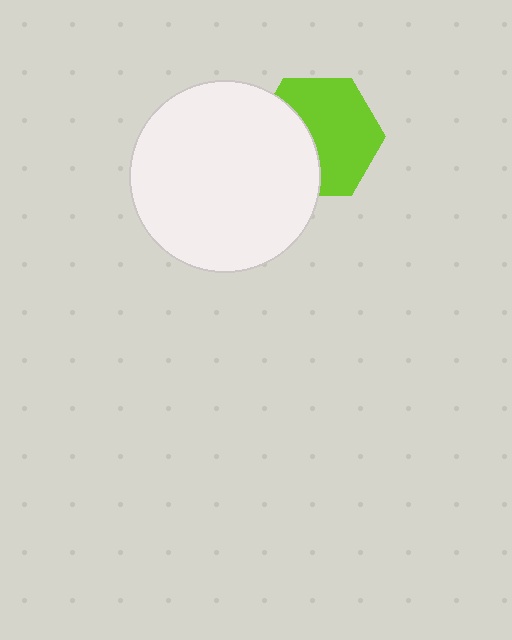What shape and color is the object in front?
The object in front is a white circle.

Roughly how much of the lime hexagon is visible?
About half of it is visible (roughly 62%).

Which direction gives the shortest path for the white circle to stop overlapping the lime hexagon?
Moving left gives the shortest separation.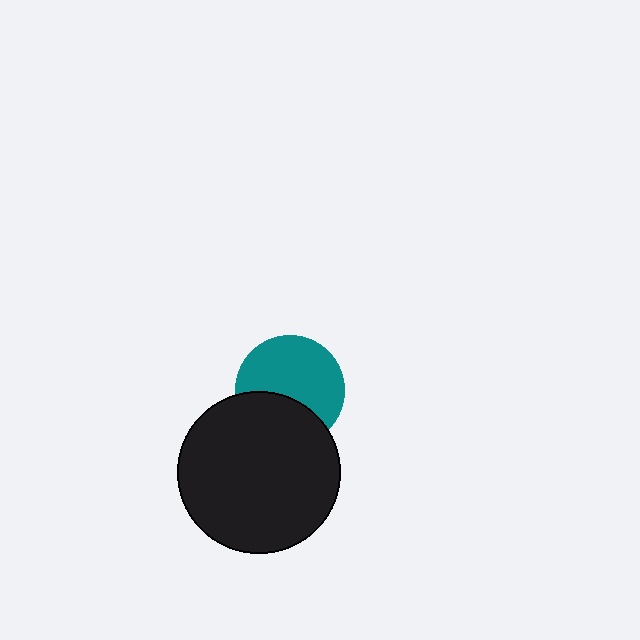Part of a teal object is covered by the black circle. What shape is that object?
It is a circle.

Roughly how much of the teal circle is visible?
About half of it is visible (roughly 64%).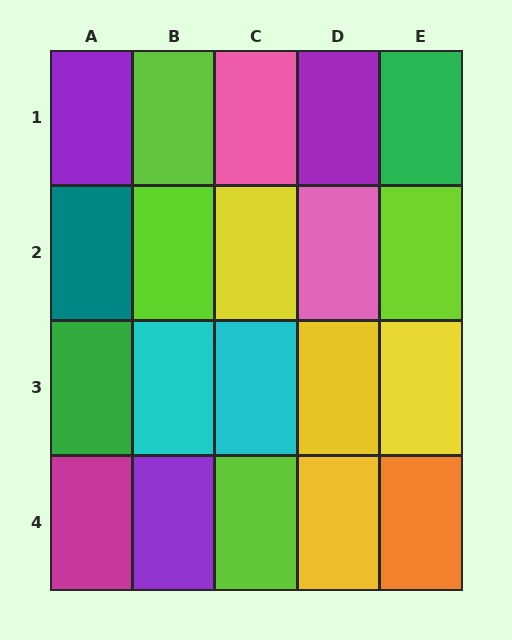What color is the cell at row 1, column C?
Pink.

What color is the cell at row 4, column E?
Orange.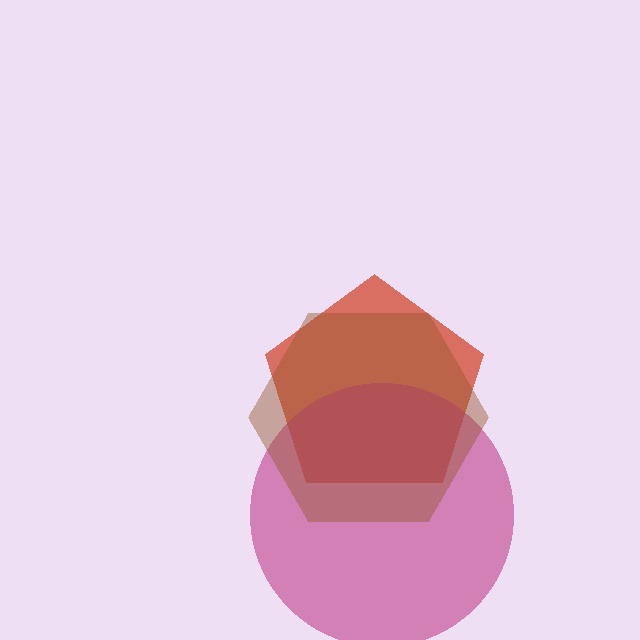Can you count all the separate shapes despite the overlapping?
Yes, there are 3 separate shapes.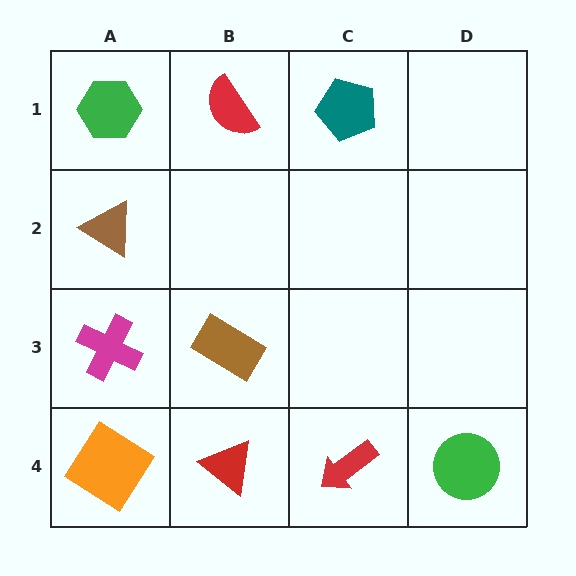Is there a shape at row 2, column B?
No, that cell is empty.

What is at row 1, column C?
A teal pentagon.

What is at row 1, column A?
A green hexagon.